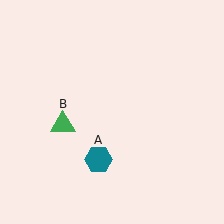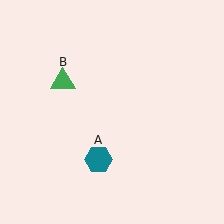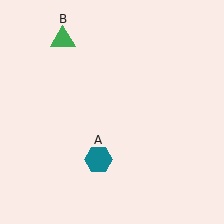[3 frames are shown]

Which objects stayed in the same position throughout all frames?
Teal hexagon (object A) remained stationary.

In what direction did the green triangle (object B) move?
The green triangle (object B) moved up.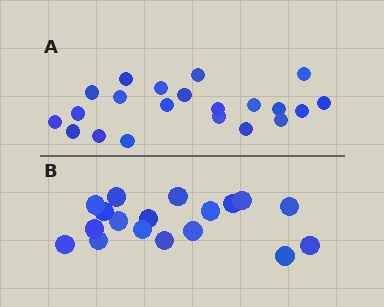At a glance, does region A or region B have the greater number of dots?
Region A (the top region) has more dots.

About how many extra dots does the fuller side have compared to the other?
Region A has just a few more — roughly 2 or 3 more dots than region B.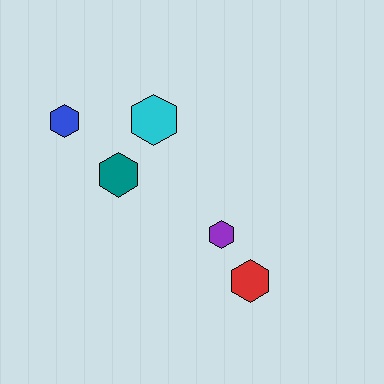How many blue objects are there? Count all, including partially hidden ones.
There is 1 blue object.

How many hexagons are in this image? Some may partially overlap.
There are 5 hexagons.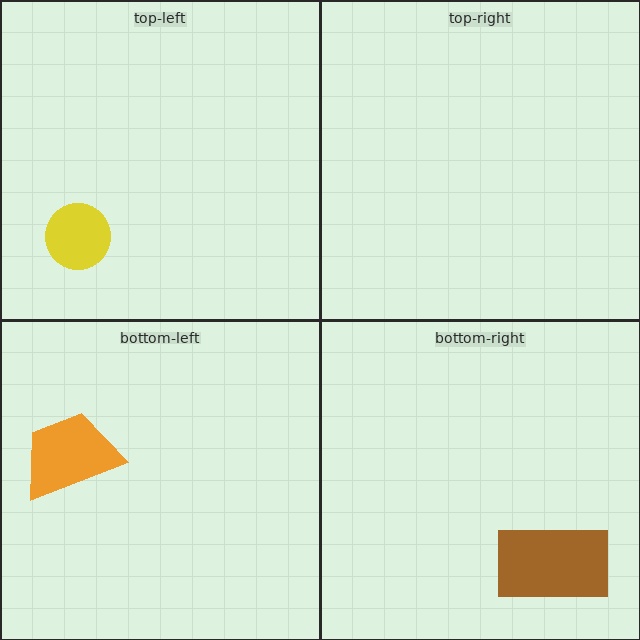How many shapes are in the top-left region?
1.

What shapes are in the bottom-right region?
The brown rectangle.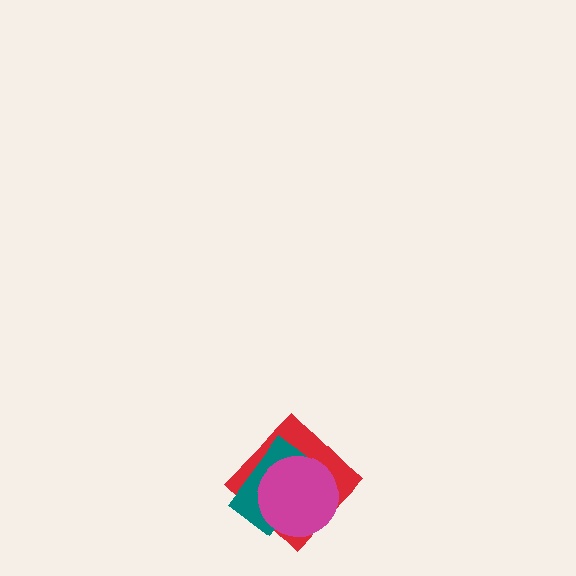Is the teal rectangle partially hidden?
Yes, it is partially covered by another shape.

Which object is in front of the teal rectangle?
The magenta circle is in front of the teal rectangle.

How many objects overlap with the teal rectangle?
2 objects overlap with the teal rectangle.